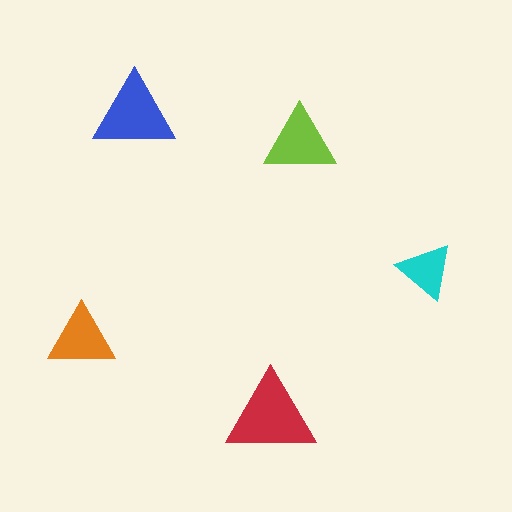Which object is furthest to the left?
The orange triangle is leftmost.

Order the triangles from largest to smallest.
the red one, the blue one, the lime one, the orange one, the cyan one.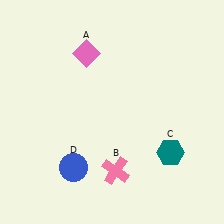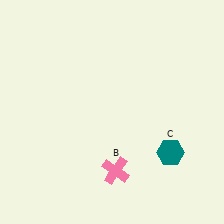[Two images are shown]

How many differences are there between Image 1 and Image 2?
There are 2 differences between the two images.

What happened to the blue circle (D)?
The blue circle (D) was removed in Image 2. It was in the bottom-left area of Image 1.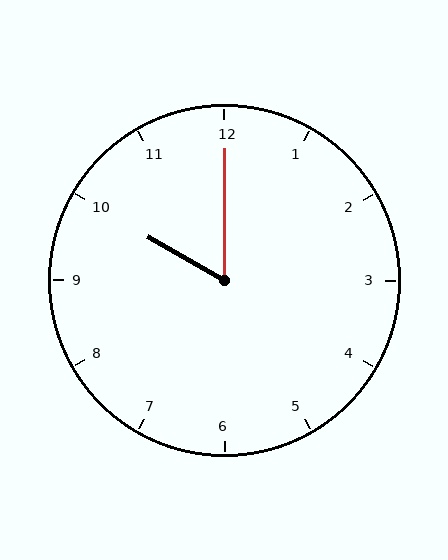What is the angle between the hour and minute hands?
Approximately 60 degrees.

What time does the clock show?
10:00.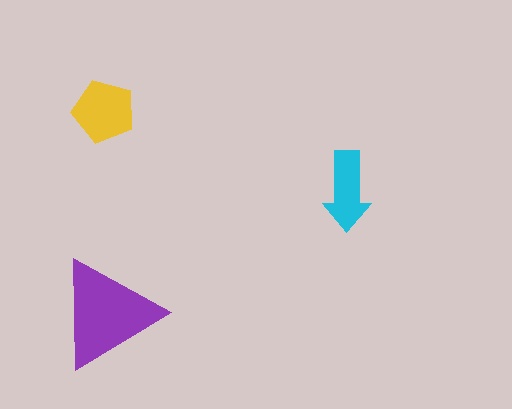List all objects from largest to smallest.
The purple triangle, the yellow pentagon, the cyan arrow.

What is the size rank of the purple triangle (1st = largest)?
1st.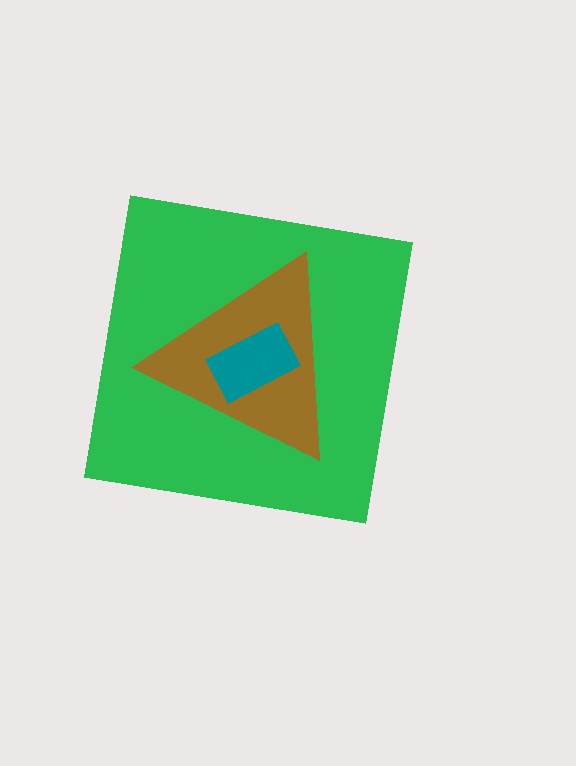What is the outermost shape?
The green square.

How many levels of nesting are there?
3.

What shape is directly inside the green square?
The brown triangle.